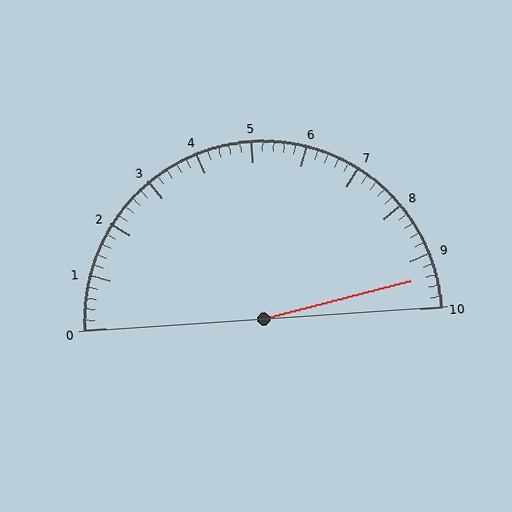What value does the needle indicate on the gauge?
The needle indicates approximately 9.4.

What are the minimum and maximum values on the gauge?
The gauge ranges from 0 to 10.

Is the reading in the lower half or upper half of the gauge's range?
The reading is in the upper half of the range (0 to 10).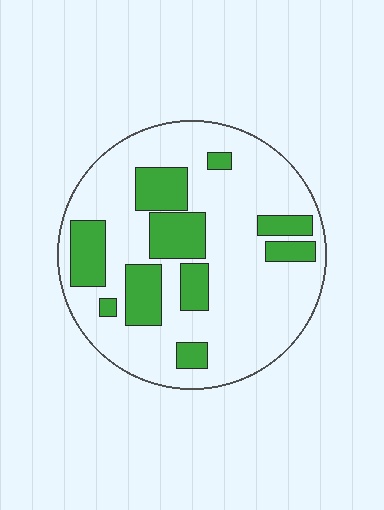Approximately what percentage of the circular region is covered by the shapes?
Approximately 25%.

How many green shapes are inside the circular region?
10.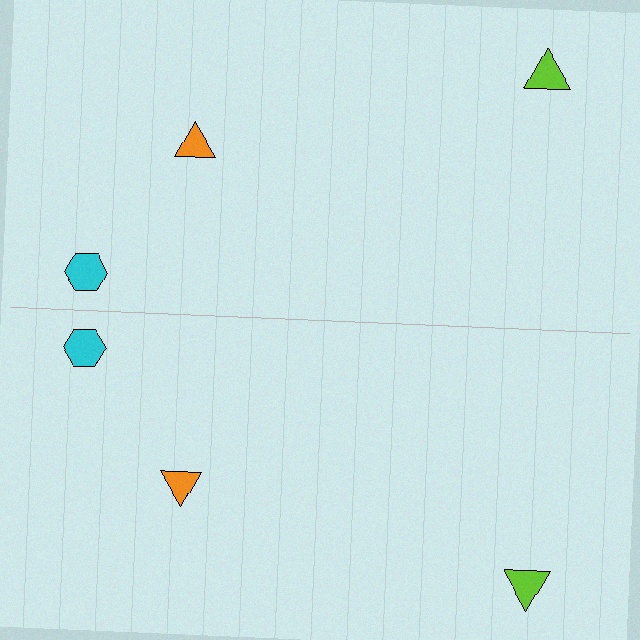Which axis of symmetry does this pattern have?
The pattern has a horizontal axis of symmetry running through the center of the image.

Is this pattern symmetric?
Yes, this pattern has bilateral (reflection) symmetry.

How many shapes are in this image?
There are 6 shapes in this image.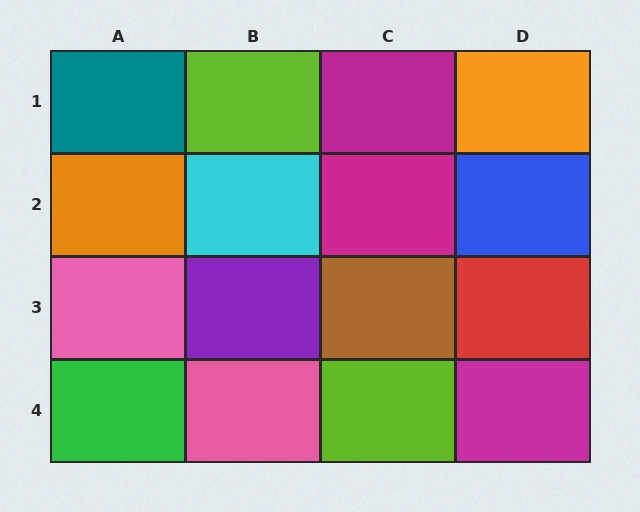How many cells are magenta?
3 cells are magenta.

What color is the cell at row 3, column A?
Pink.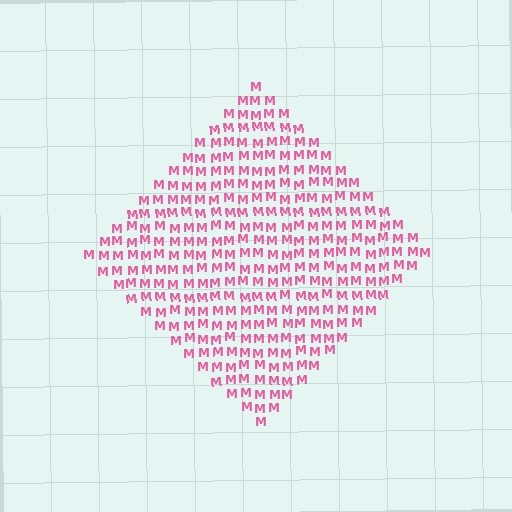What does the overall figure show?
The overall figure shows a diamond.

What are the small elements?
The small elements are letter M's.